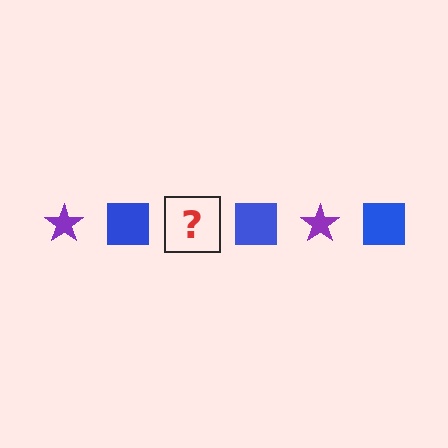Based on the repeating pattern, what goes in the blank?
The blank should be a purple star.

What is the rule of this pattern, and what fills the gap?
The rule is that the pattern alternates between purple star and blue square. The gap should be filled with a purple star.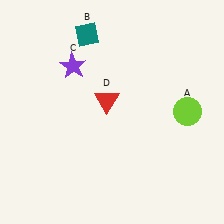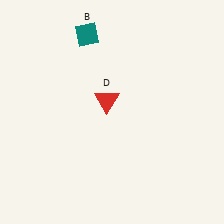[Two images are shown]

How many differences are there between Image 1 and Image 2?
There are 2 differences between the two images.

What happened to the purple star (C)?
The purple star (C) was removed in Image 2. It was in the top-left area of Image 1.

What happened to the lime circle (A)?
The lime circle (A) was removed in Image 2. It was in the top-right area of Image 1.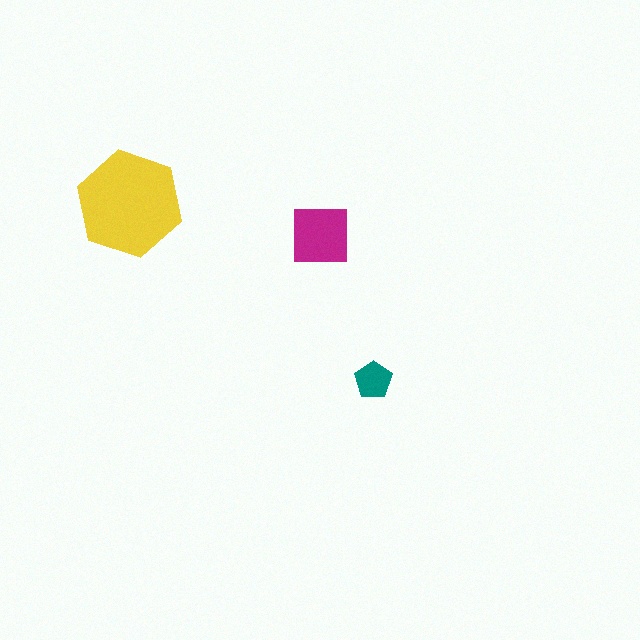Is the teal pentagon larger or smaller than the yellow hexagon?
Smaller.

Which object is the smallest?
The teal pentagon.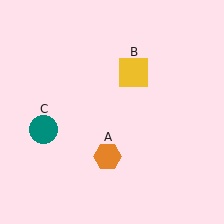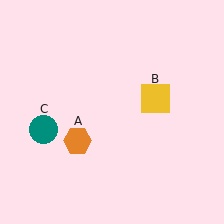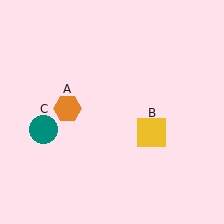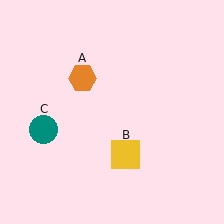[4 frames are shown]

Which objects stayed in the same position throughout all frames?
Teal circle (object C) remained stationary.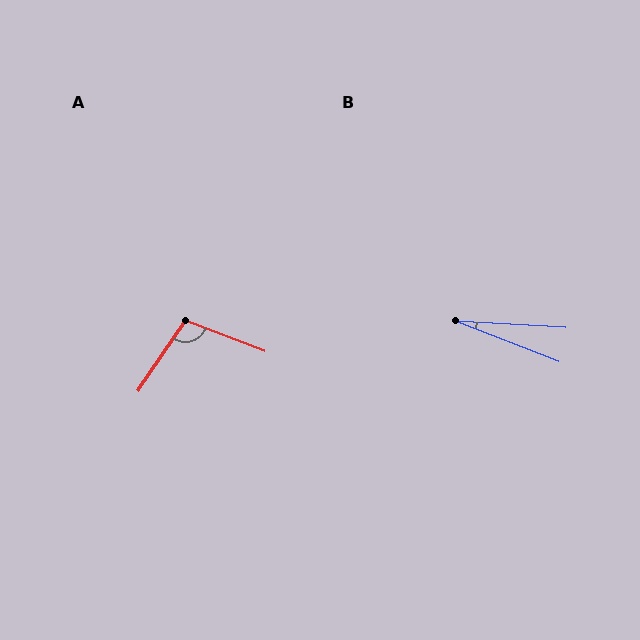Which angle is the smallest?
B, at approximately 18 degrees.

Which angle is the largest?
A, at approximately 103 degrees.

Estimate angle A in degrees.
Approximately 103 degrees.